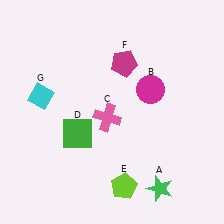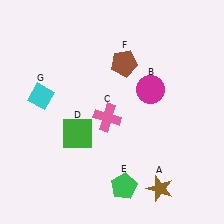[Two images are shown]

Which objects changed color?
A changed from green to brown. E changed from lime to green. F changed from magenta to brown.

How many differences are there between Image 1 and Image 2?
There are 3 differences between the two images.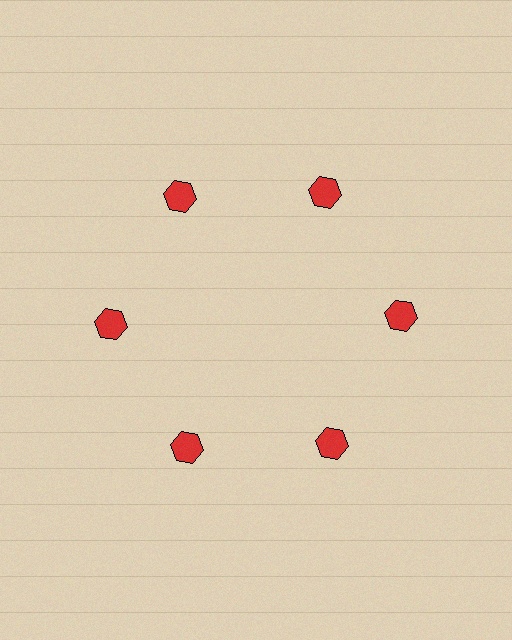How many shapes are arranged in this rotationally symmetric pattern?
There are 6 shapes, arranged in 6 groups of 1.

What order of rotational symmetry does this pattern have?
This pattern has 6-fold rotational symmetry.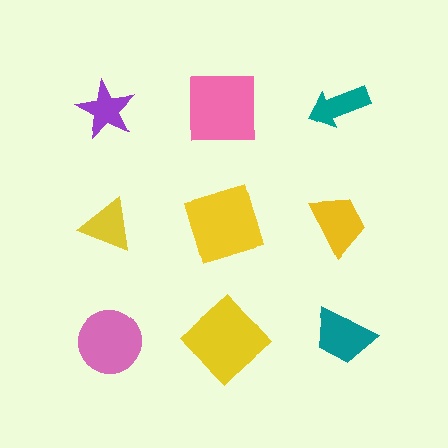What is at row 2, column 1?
A yellow triangle.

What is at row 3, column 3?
A teal trapezoid.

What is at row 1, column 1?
A purple star.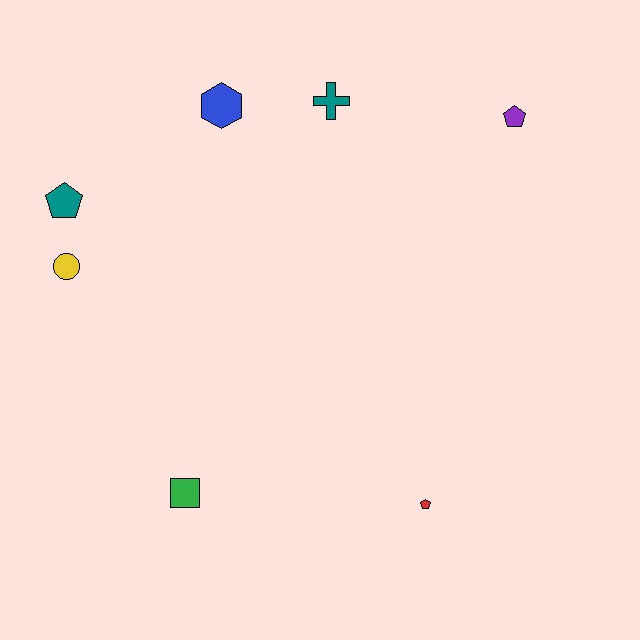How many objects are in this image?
There are 7 objects.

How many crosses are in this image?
There is 1 cross.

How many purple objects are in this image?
There is 1 purple object.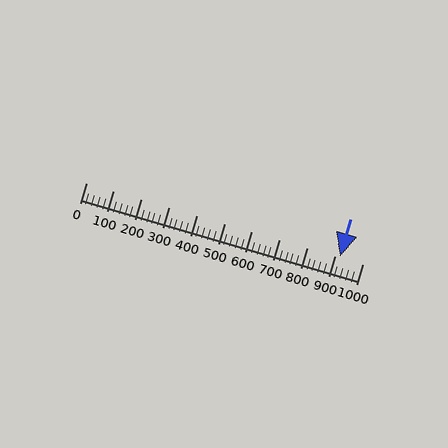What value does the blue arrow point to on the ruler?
The blue arrow points to approximately 920.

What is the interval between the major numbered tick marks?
The major tick marks are spaced 100 units apart.